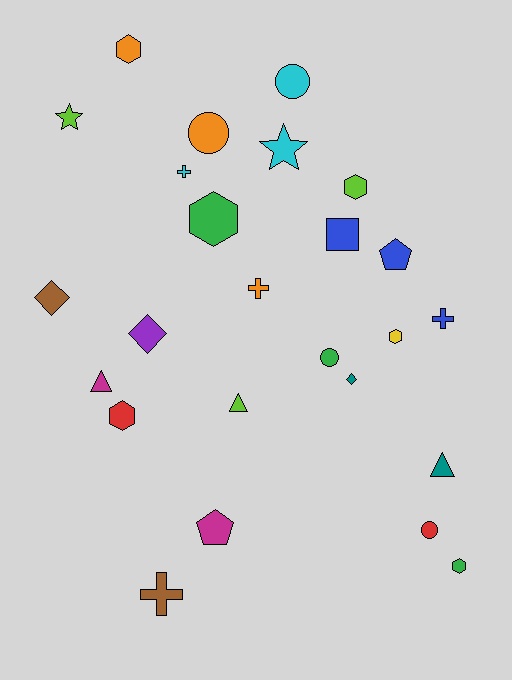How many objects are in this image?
There are 25 objects.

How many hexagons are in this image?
There are 6 hexagons.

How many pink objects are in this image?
There are no pink objects.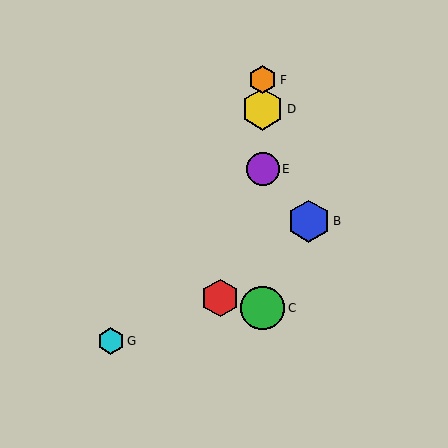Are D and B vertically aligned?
No, D is at x≈263 and B is at x≈309.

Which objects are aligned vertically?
Objects C, D, E, F are aligned vertically.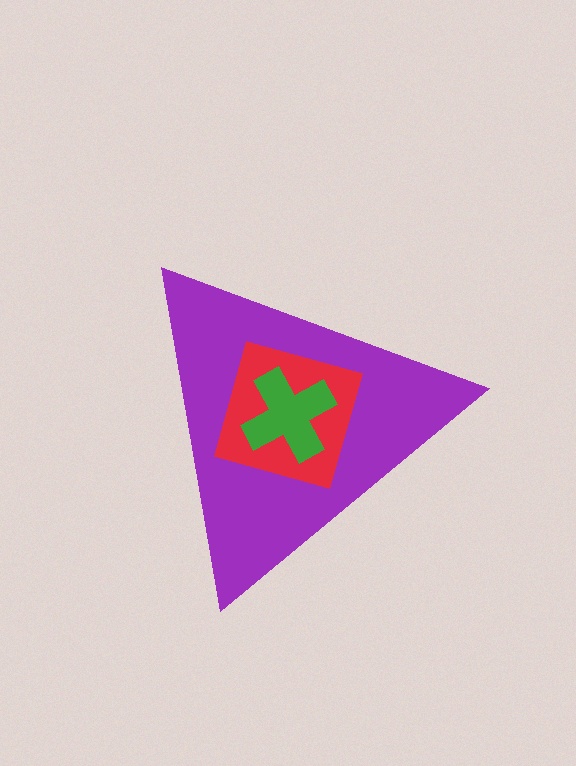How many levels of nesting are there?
3.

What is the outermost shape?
The purple triangle.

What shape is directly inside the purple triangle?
The red square.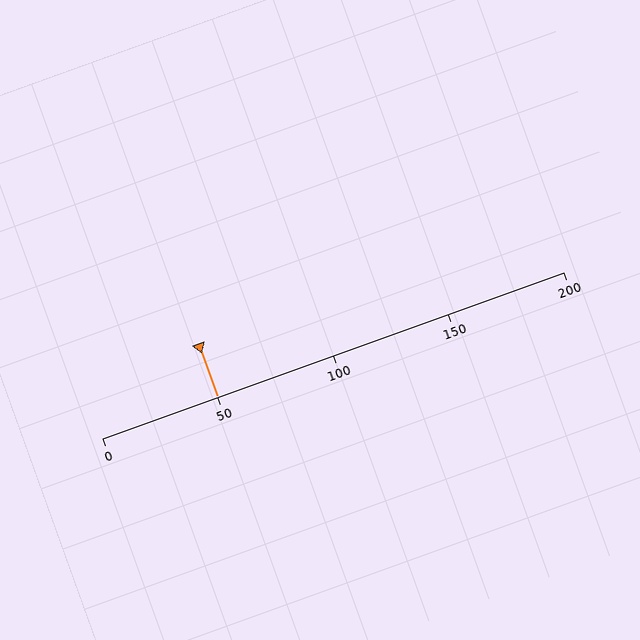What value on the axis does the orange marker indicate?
The marker indicates approximately 50.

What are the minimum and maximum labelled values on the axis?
The axis runs from 0 to 200.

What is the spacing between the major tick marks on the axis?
The major ticks are spaced 50 apart.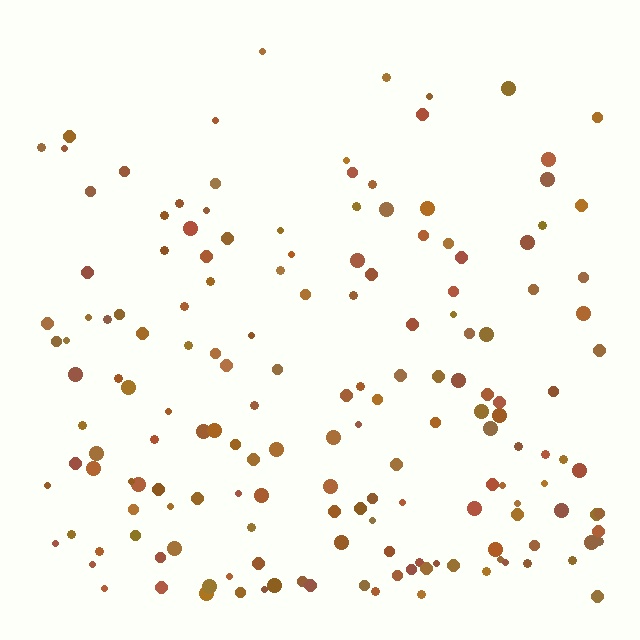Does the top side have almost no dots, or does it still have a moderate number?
Still a moderate number, just noticeably fewer than the bottom.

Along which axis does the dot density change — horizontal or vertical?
Vertical.